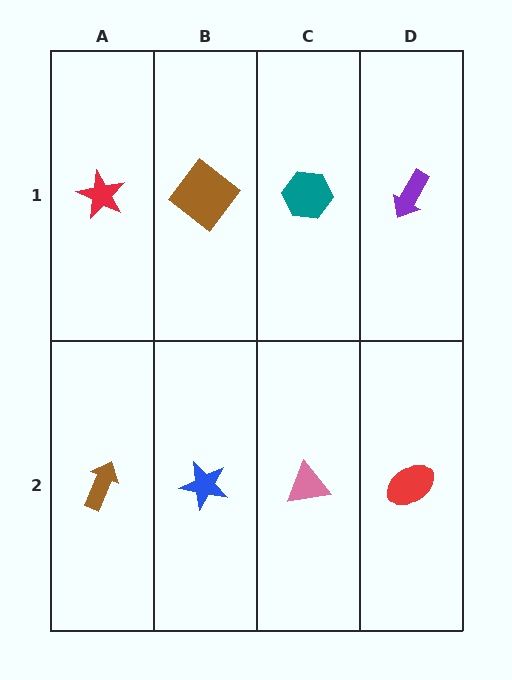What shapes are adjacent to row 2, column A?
A red star (row 1, column A), a blue star (row 2, column B).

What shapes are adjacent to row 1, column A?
A brown arrow (row 2, column A), a brown diamond (row 1, column B).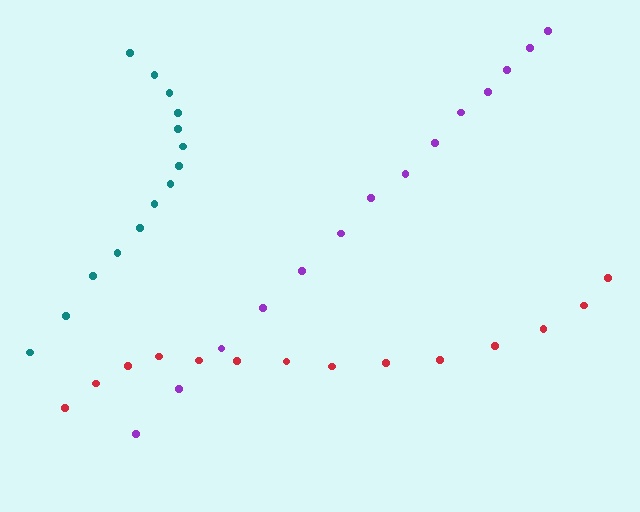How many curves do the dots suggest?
There are 3 distinct paths.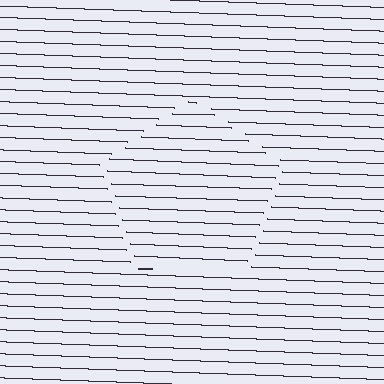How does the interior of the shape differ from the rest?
The interior of the shape contains the same grating, shifted by half a period — the contour is defined by the phase discontinuity where line-ends from the inner and outer gratings abut.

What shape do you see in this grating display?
An illusory pentagon. The interior of the shape contains the same grating, shifted by half a period — the contour is defined by the phase discontinuity where line-ends from the inner and outer gratings abut.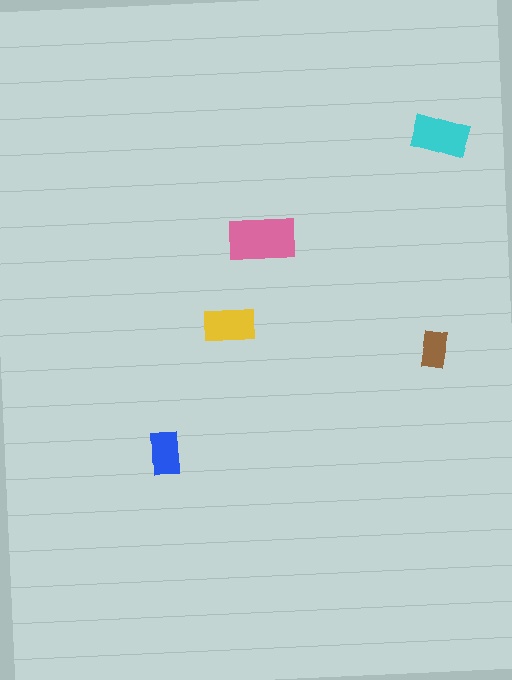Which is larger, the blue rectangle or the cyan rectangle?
The cyan one.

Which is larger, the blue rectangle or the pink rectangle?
The pink one.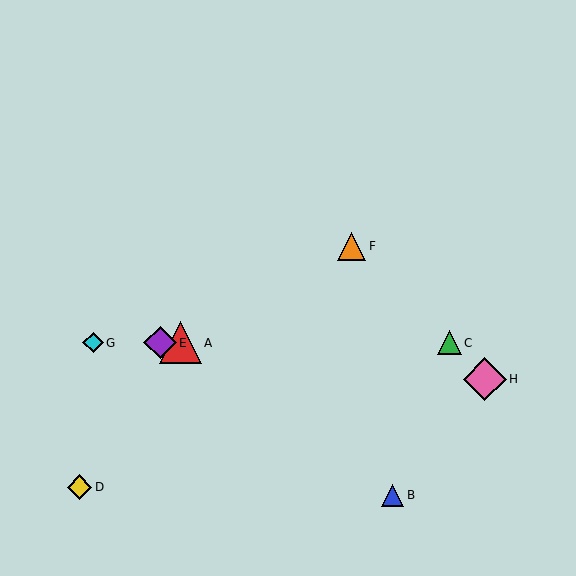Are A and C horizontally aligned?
Yes, both are at y≈343.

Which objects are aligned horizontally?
Objects A, C, E, G are aligned horizontally.